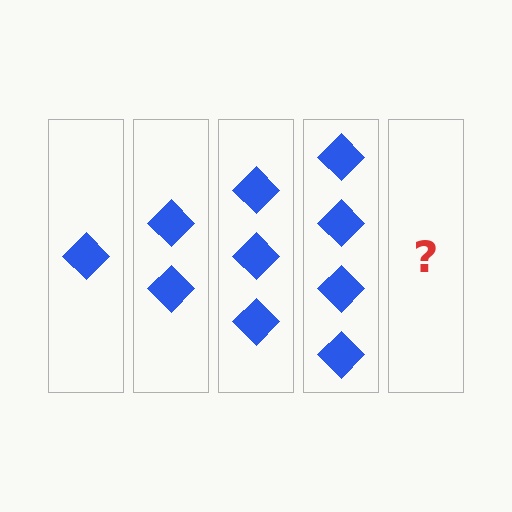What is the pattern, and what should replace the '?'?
The pattern is that each step adds one more diamond. The '?' should be 5 diamonds.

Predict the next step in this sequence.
The next step is 5 diamonds.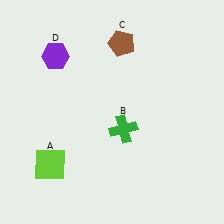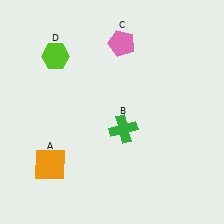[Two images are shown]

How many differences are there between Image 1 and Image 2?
There are 3 differences between the two images.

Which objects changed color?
A changed from lime to orange. C changed from brown to pink. D changed from purple to lime.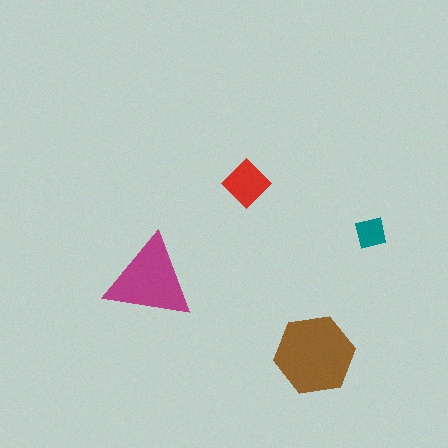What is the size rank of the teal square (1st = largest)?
4th.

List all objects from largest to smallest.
The brown hexagon, the magenta triangle, the red diamond, the teal square.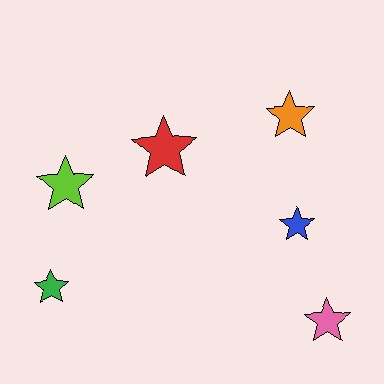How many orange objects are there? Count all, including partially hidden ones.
There is 1 orange object.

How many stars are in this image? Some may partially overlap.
There are 6 stars.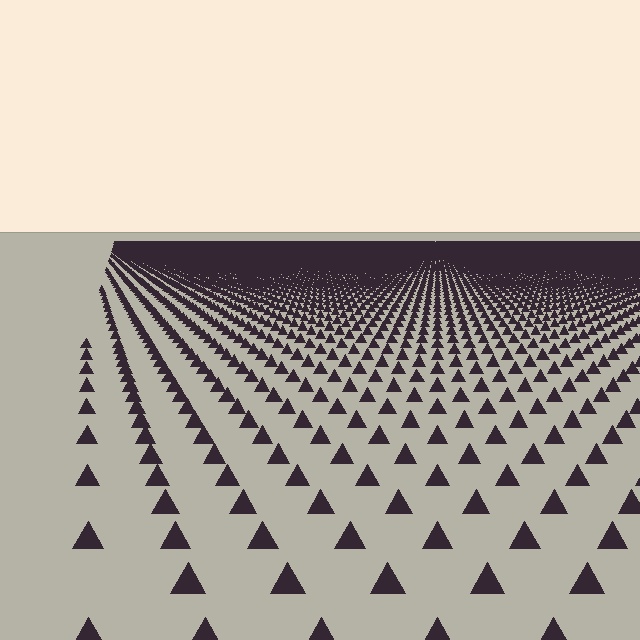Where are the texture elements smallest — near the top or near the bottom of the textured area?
Near the top.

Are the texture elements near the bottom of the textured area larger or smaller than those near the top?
Larger. Near the bottom, elements are closer to the viewer and appear at a bigger on-screen size.